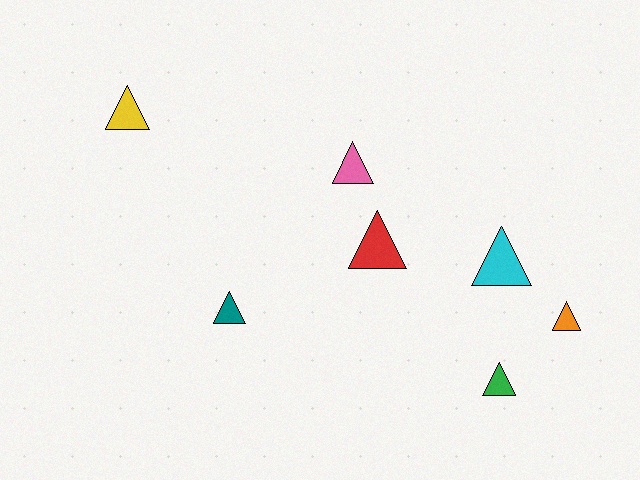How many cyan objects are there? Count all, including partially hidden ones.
There is 1 cyan object.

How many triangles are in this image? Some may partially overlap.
There are 7 triangles.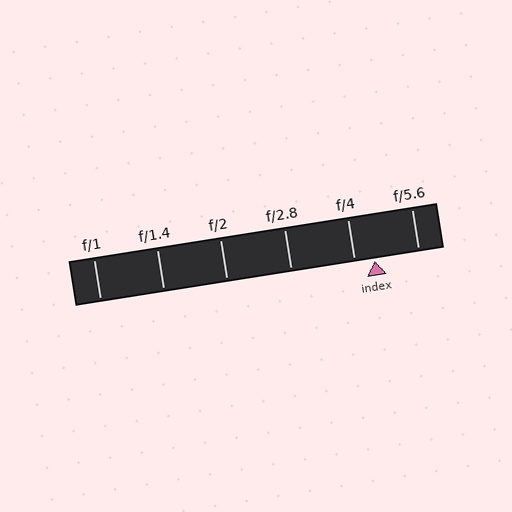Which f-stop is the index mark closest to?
The index mark is closest to f/4.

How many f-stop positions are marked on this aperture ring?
There are 6 f-stop positions marked.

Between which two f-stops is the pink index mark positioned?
The index mark is between f/4 and f/5.6.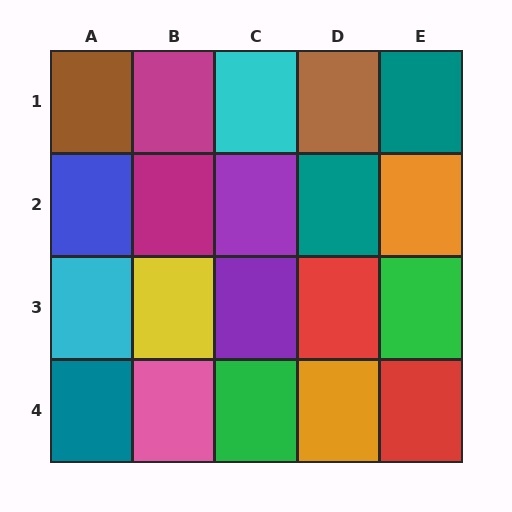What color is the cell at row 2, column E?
Orange.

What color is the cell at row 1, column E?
Teal.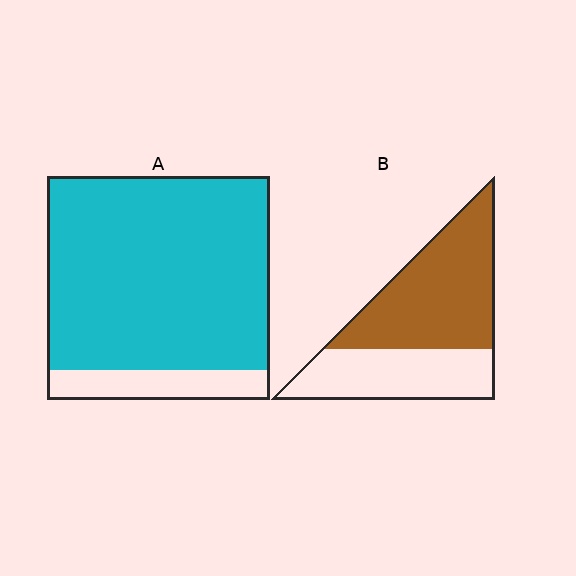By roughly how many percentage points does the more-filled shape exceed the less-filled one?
By roughly 25 percentage points (A over B).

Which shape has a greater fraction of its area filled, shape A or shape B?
Shape A.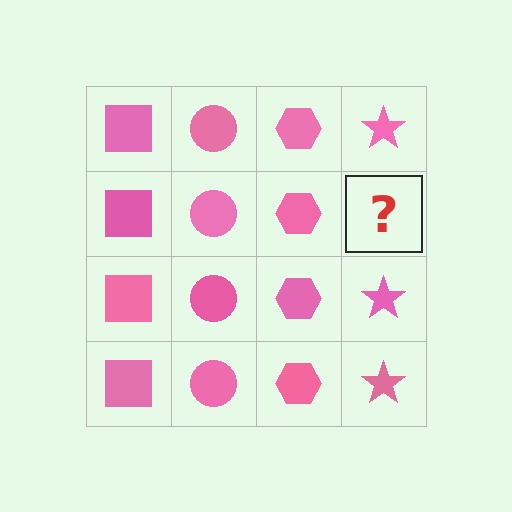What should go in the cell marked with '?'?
The missing cell should contain a pink star.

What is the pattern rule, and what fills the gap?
The rule is that each column has a consistent shape. The gap should be filled with a pink star.